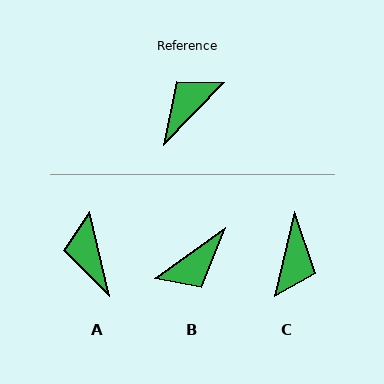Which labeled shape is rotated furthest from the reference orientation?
B, about 169 degrees away.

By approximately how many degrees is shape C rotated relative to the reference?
Approximately 150 degrees clockwise.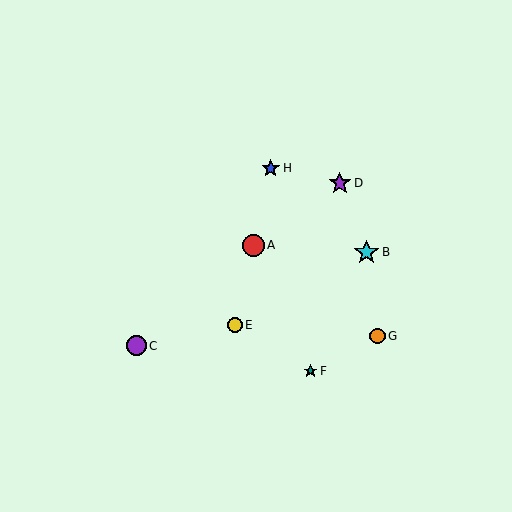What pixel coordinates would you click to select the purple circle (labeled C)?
Click at (137, 346) to select the purple circle C.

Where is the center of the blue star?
The center of the blue star is at (271, 168).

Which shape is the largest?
The cyan star (labeled B) is the largest.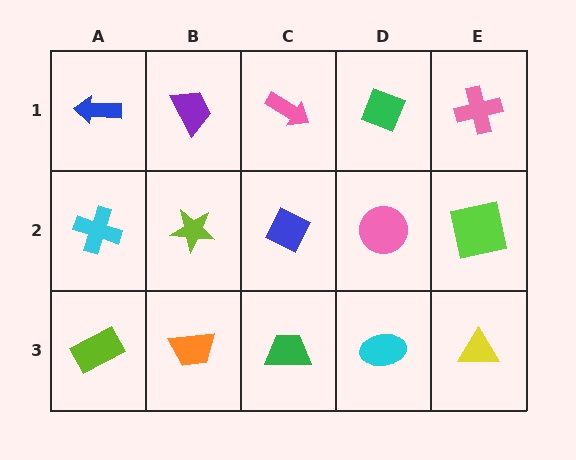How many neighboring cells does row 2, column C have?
4.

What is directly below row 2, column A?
A lime rectangle.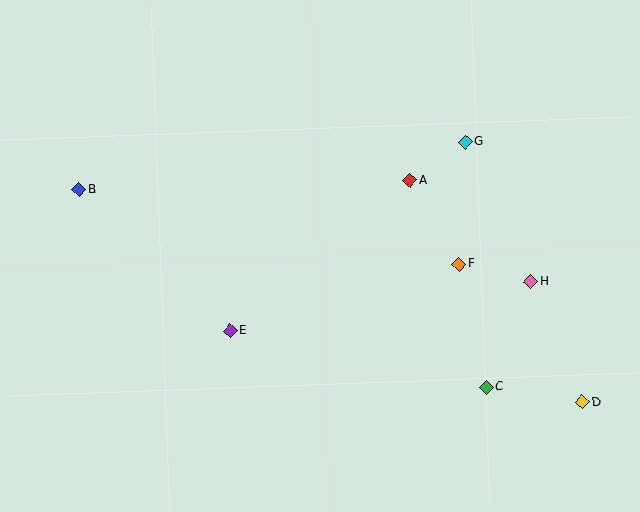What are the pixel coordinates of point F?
Point F is at (459, 264).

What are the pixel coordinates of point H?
Point H is at (531, 281).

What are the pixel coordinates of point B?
Point B is at (79, 189).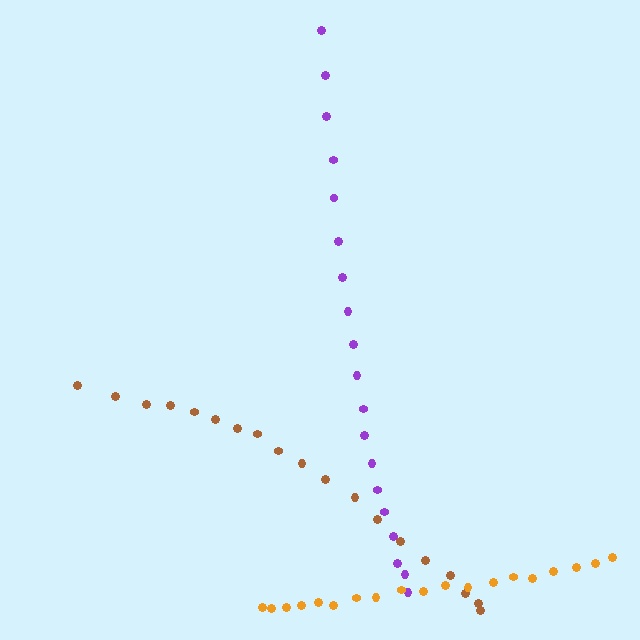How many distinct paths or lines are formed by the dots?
There are 3 distinct paths.